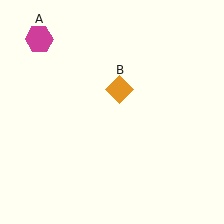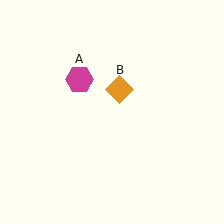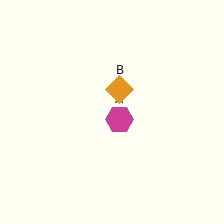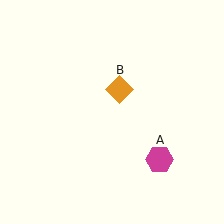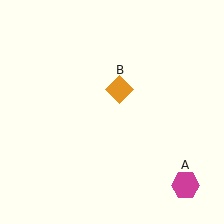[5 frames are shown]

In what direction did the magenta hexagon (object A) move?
The magenta hexagon (object A) moved down and to the right.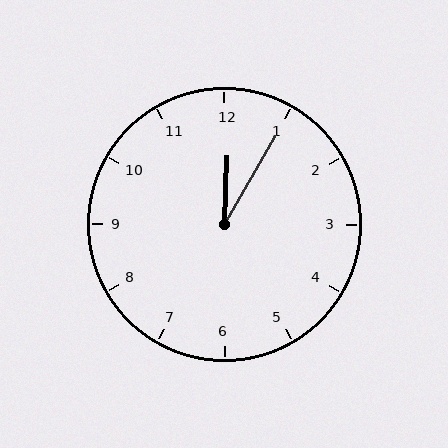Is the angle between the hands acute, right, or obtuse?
It is acute.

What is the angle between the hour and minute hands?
Approximately 28 degrees.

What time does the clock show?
12:05.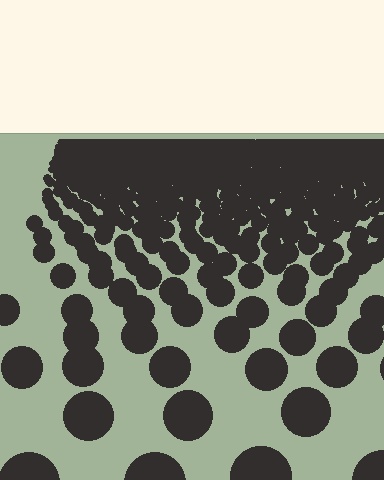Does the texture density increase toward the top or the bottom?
Density increases toward the top.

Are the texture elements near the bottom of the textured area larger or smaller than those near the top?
Larger. Near the bottom, elements are closer to the viewer and appear at a bigger on-screen size.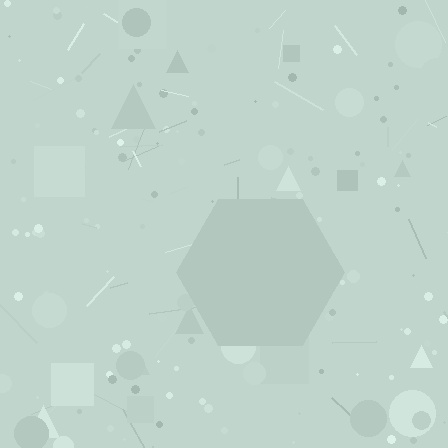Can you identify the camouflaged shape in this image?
The camouflaged shape is a hexagon.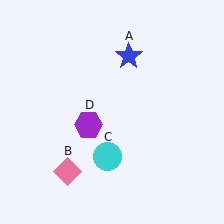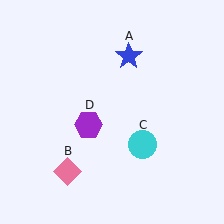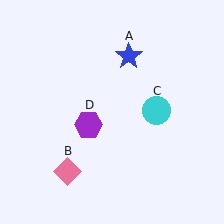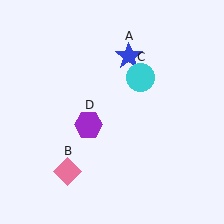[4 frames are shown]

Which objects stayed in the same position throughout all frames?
Blue star (object A) and pink diamond (object B) and purple hexagon (object D) remained stationary.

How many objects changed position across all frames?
1 object changed position: cyan circle (object C).